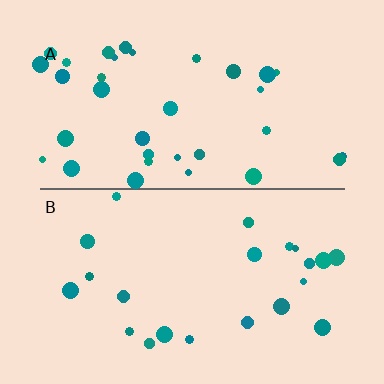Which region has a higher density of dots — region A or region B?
A (the top).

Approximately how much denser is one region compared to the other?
Approximately 1.6× — region A over region B.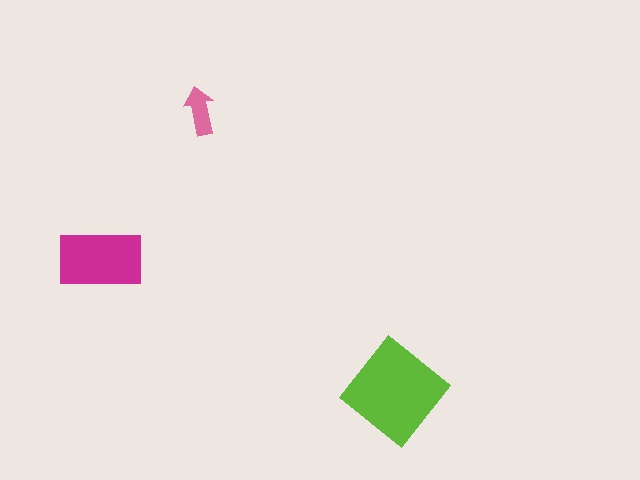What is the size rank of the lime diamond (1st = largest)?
1st.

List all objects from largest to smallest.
The lime diamond, the magenta rectangle, the pink arrow.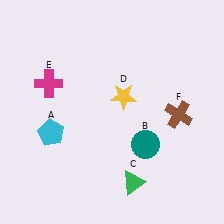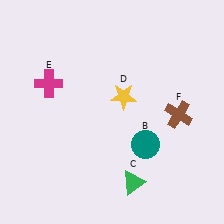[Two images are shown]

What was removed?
The cyan pentagon (A) was removed in Image 2.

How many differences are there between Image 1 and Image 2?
There is 1 difference between the two images.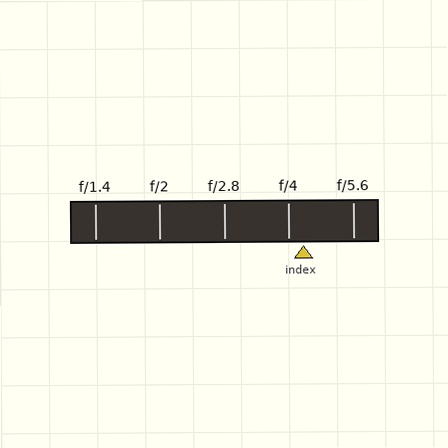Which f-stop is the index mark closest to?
The index mark is closest to f/4.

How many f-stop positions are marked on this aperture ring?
There are 5 f-stop positions marked.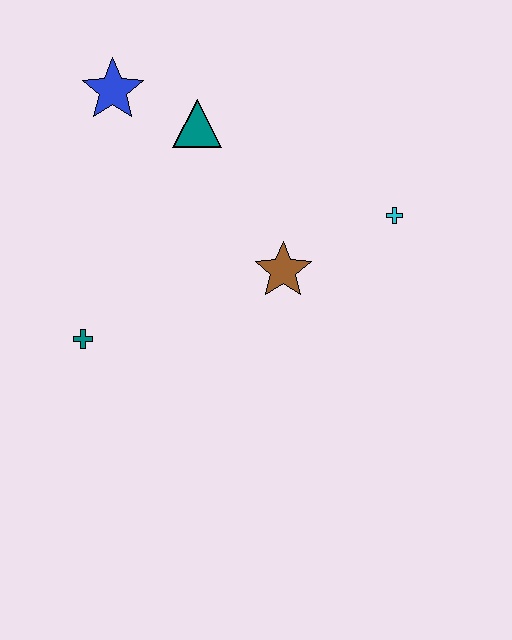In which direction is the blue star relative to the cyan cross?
The blue star is to the left of the cyan cross.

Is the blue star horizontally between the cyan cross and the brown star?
No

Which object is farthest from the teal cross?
The cyan cross is farthest from the teal cross.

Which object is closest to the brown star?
The cyan cross is closest to the brown star.